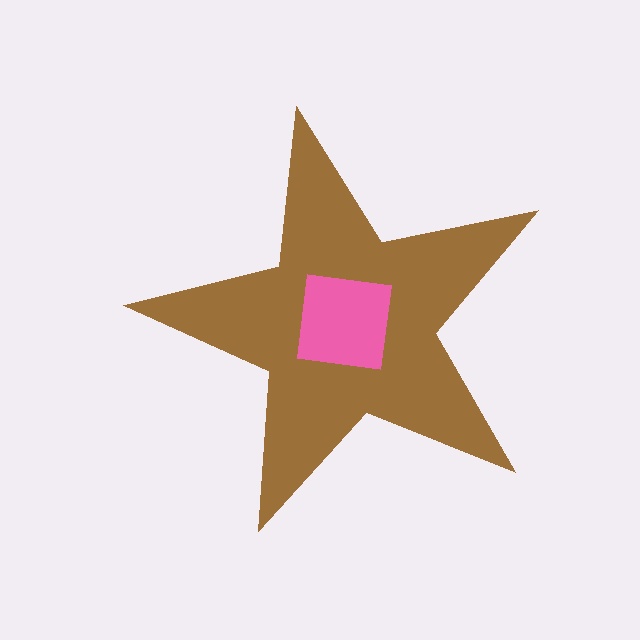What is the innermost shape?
The pink square.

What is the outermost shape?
The brown star.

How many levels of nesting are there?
2.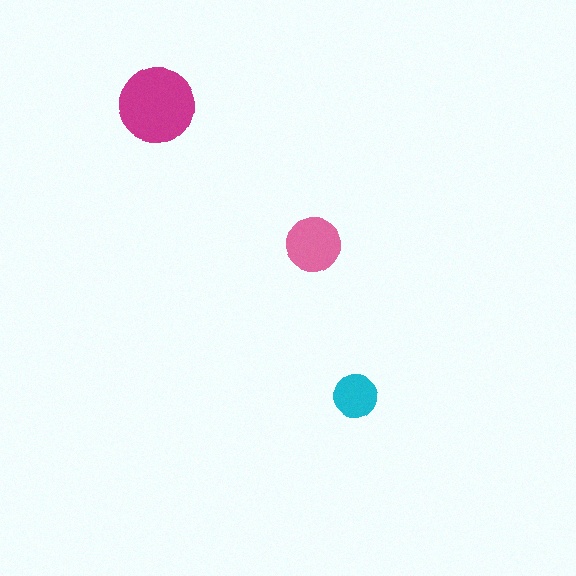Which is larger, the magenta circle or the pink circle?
The magenta one.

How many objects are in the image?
There are 3 objects in the image.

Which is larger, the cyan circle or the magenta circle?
The magenta one.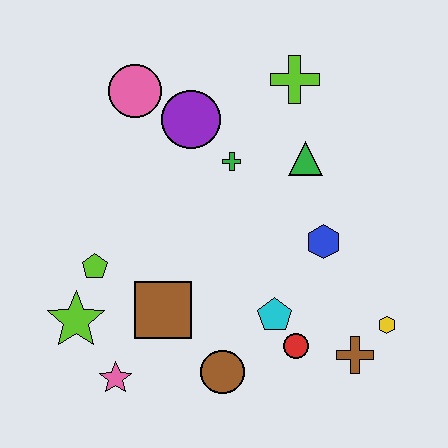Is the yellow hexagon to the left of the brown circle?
No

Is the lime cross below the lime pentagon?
No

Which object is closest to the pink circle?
The purple circle is closest to the pink circle.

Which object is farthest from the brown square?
The lime cross is farthest from the brown square.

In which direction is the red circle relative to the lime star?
The red circle is to the right of the lime star.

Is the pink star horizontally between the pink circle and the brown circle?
No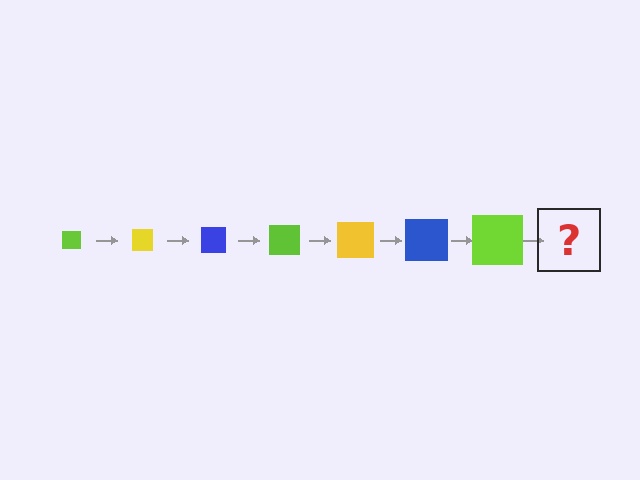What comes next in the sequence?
The next element should be a yellow square, larger than the previous one.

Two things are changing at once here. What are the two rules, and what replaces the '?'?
The two rules are that the square grows larger each step and the color cycles through lime, yellow, and blue. The '?' should be a yellow square, larger than the previous one.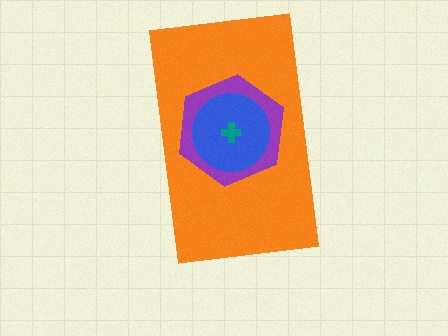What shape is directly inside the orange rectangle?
The purple hexagon.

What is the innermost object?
The teal cross.